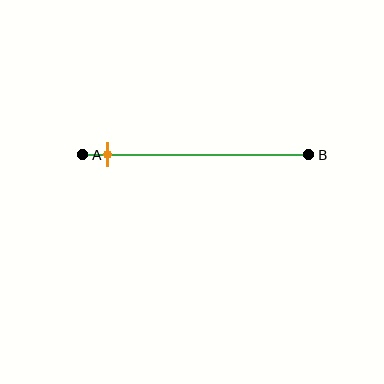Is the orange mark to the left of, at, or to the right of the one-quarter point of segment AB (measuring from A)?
The orange mark is to the left of the one-quarter point of segment AB.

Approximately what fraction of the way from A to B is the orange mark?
The orange mark is approximately 10% of the way from A to B.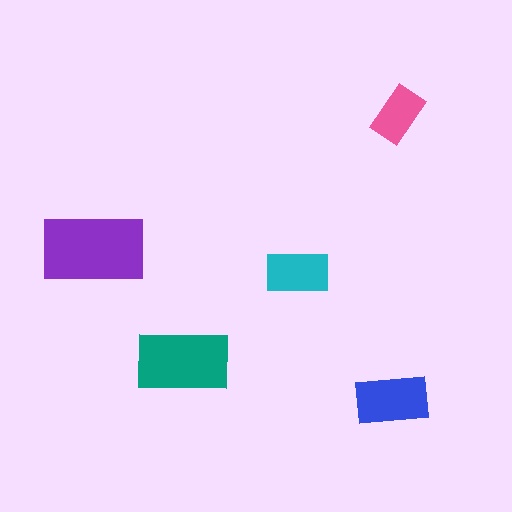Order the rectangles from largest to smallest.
the purple one, the teal one, the blue one, the cyan one, the pink one.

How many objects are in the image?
There are 5 objects in the image.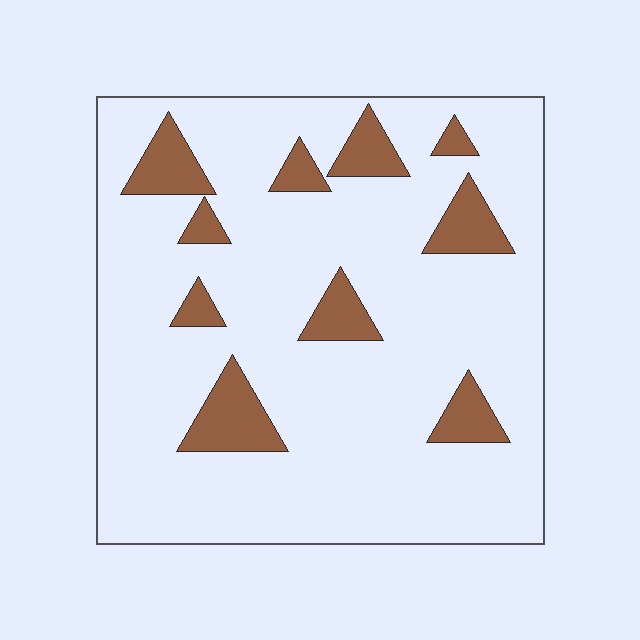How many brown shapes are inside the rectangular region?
10.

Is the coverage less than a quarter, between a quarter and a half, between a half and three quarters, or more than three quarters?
Less than a quarter.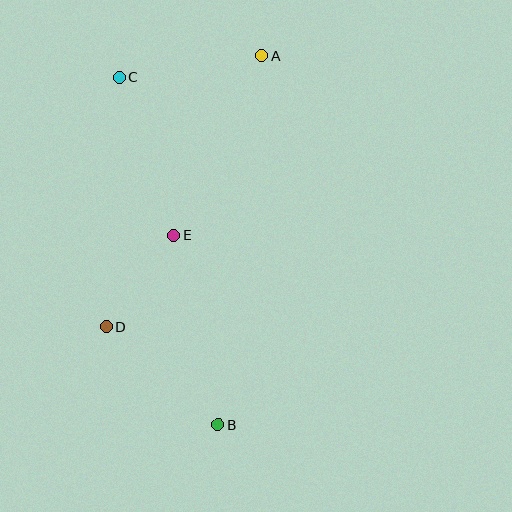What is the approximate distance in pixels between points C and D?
The distance between C and D is approximately 250 pixels.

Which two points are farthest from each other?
Points A and B are farthest from each other.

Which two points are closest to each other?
Points D and E are closest to each other.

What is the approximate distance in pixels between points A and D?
The distance between A and D is approximately 312 pixels.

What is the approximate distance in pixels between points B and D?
The distance between B and D is approximately 148 pixels.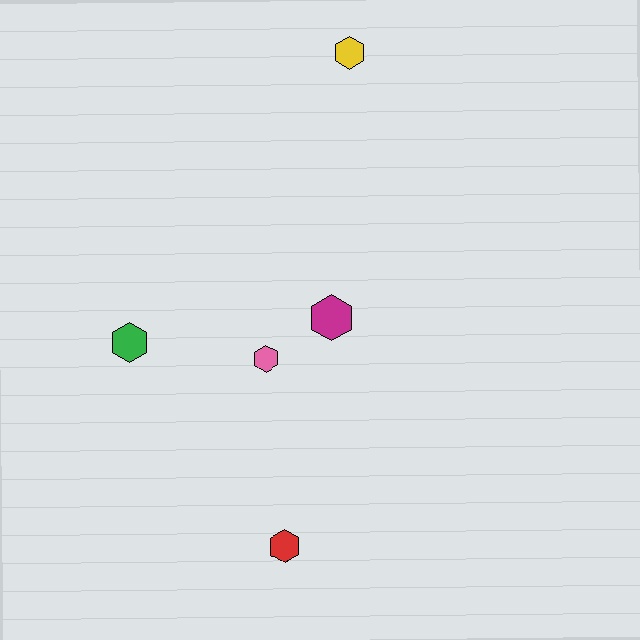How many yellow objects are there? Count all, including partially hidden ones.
There is 1 yellow object.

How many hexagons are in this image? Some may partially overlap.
There are 5 hexagons.